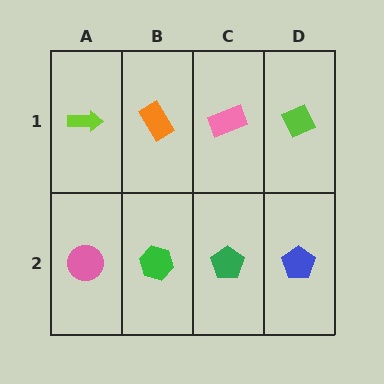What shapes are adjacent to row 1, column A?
A pink circle (row 2, column A), an orange rectangle (row 1, column B).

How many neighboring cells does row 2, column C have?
3.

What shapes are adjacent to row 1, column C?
A green pentagon (row 2, column C), an orange rectangle (row 1, column B), a lime diamond (row 1, column D).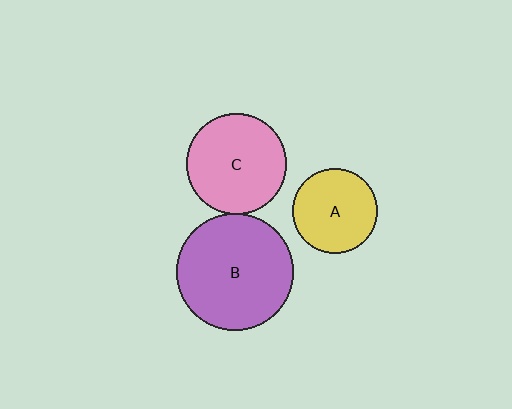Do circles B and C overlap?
Yes.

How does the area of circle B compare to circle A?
Approximately 1.9 times.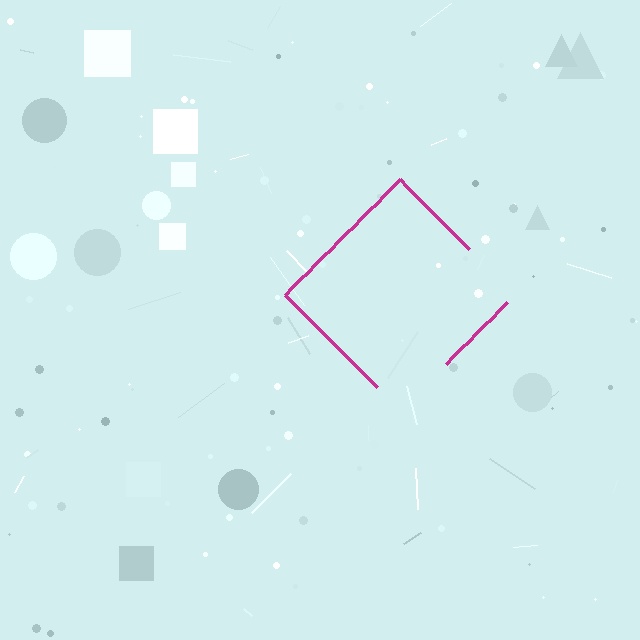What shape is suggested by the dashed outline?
The dashed outline suggests a diamond.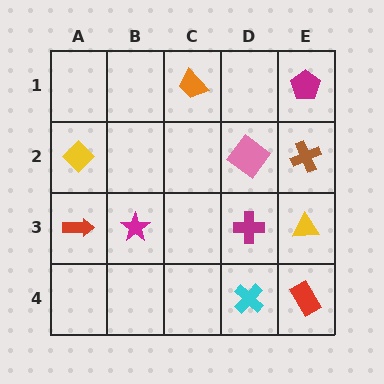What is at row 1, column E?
A magenta pentagon.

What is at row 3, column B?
A magenta star.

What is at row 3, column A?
A red arrow.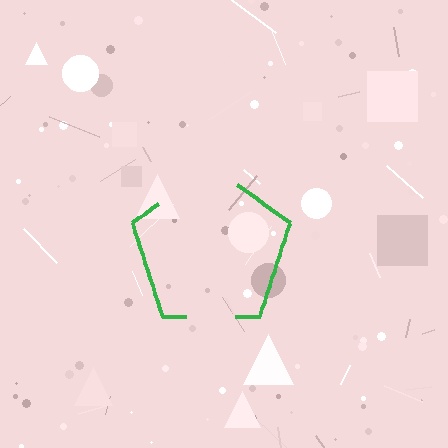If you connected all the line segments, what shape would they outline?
They would outline a pentagon.